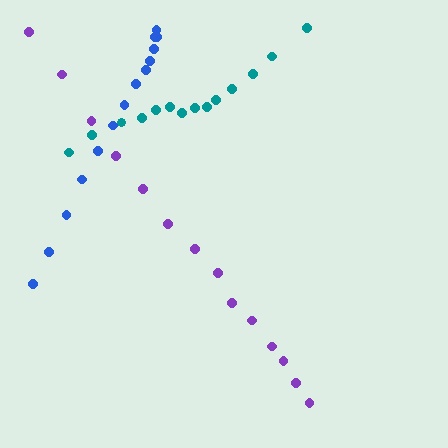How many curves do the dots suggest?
There are 3 distinct paths.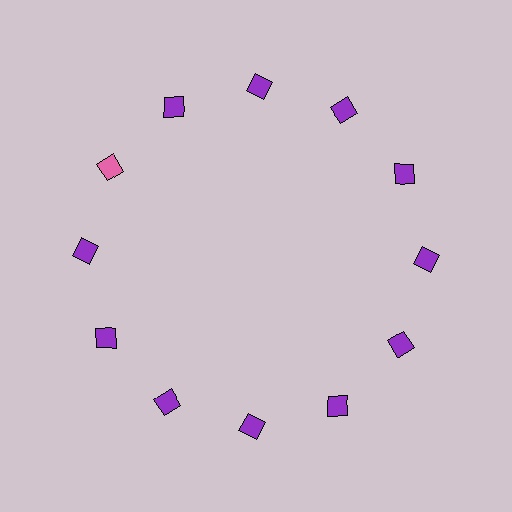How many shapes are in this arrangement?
There are 12 shapes arranged in a ring pattern.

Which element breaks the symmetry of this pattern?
The pink diamond at roughly the 10 o'clock position breaks the symmetry. All other shapes are purple diamonds.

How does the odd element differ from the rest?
It has a different color: pink instead of purple.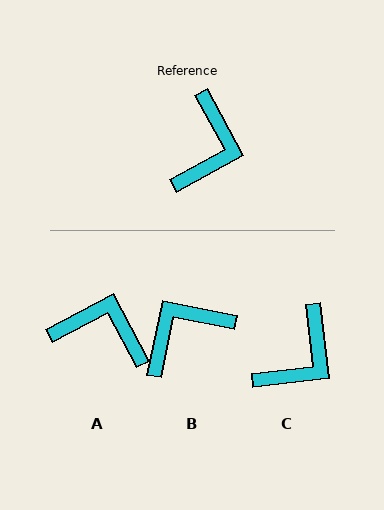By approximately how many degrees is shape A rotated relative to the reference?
Approximately 89 degrees counter-clockwise.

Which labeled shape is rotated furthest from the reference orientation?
B, about 140 degrees away.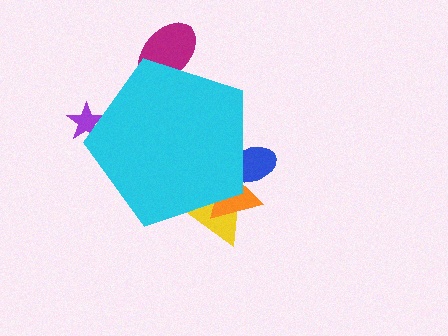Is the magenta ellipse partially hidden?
Yes, the magenta ellipse is partially hidden behind the cyan pentagon.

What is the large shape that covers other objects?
A cyan pentagon.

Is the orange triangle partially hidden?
Yes, the orange triangle is partially hidden behind the cyan pentagon.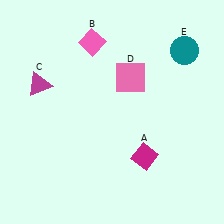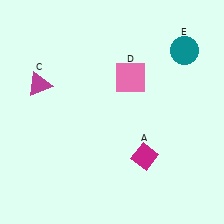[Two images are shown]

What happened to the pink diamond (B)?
The pink diamond (B) was removed in Image 2. It was in the top-left area of Image 1.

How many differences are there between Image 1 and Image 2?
There is 1 difference between the two images.